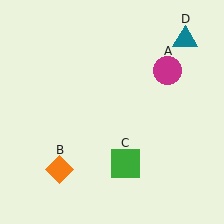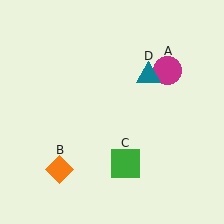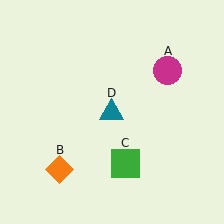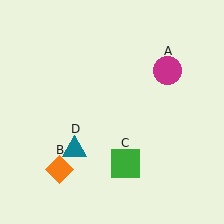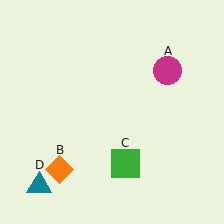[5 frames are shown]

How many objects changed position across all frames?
1 object changed position: teal triangle (object D).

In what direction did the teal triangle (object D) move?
The teal triangle (object D) moved down and to the left.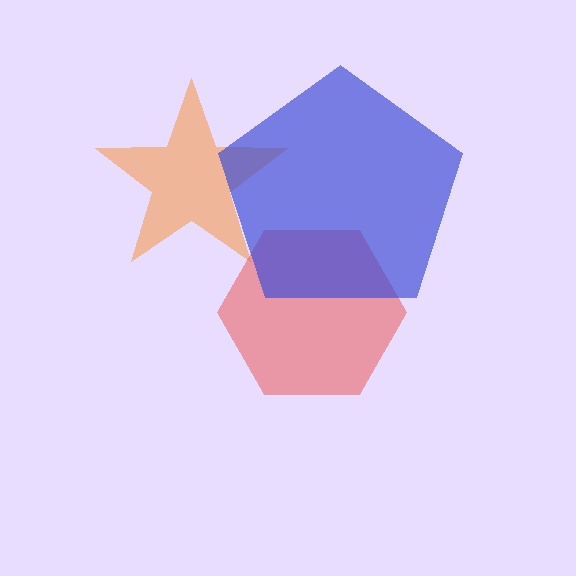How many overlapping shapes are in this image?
There are 3 overlapping shapes in the image.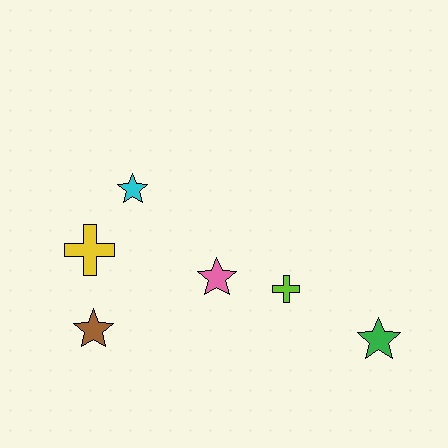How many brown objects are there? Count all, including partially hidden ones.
There is 1 brown object.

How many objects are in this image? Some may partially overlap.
There are 6 objects.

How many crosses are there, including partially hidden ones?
There are 2 crosses.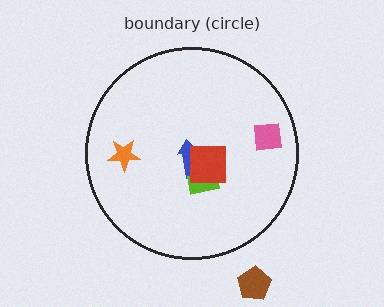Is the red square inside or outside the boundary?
Inside.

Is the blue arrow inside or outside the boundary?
Inside.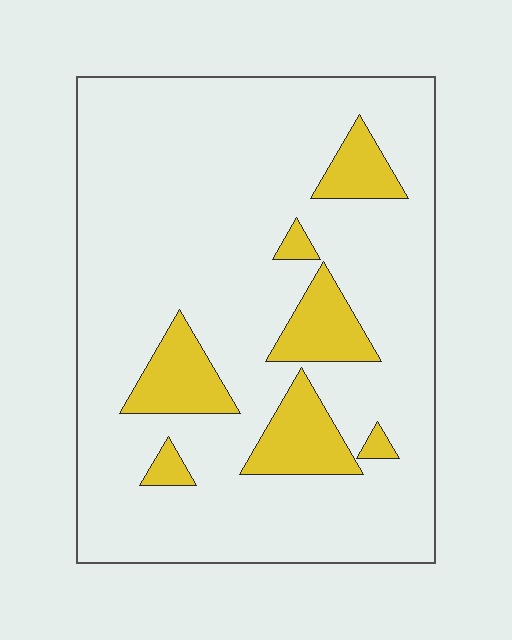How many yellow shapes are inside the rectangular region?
7.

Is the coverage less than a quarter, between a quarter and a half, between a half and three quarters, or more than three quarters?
Less than a quarter.